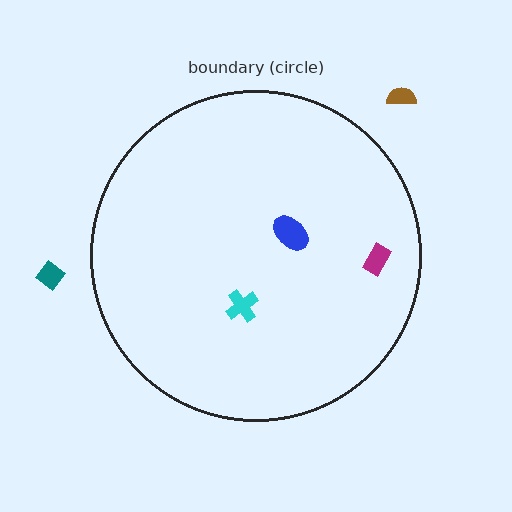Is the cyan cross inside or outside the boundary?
Inside.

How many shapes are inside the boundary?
3 inside, 2 outside.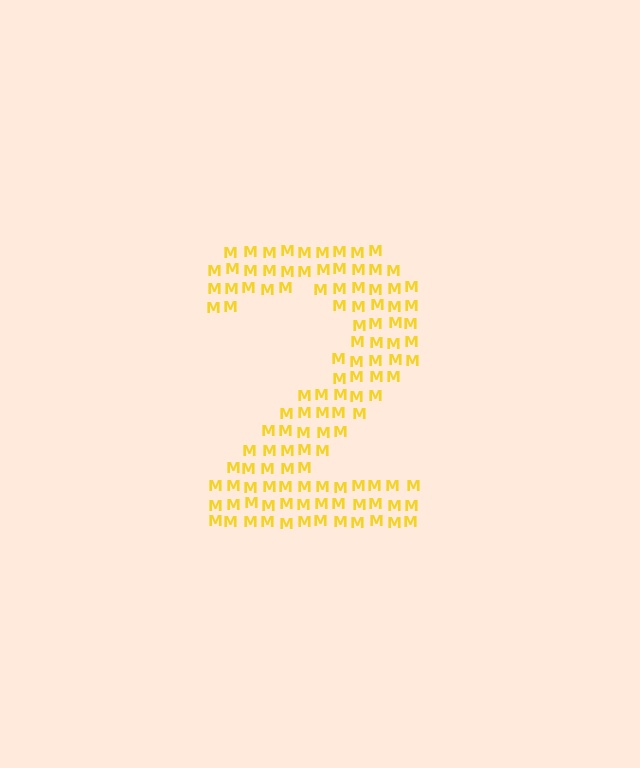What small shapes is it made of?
It is made of small letter M's.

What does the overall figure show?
The overall figure shows the digit 2.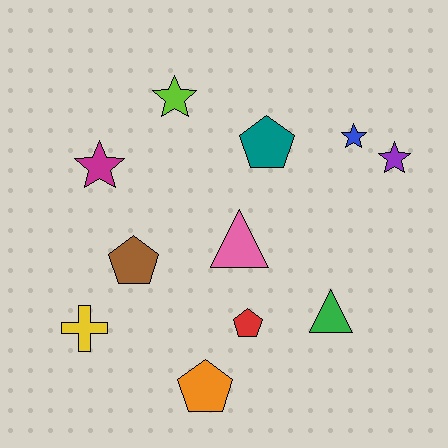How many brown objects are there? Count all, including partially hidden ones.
There is 1 brown object.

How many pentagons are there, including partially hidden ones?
There are 4 pentagons.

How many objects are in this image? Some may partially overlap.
There are 11 objects.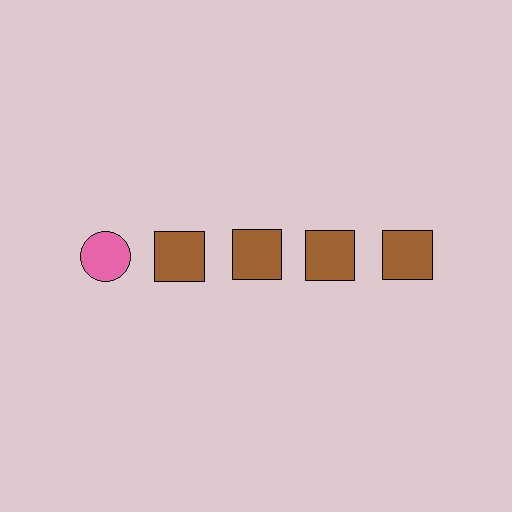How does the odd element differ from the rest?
It differs in both color (pink instead of brown) and shape (circle instead of square).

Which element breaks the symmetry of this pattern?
The pink circle in the top row, leftmost column breaks the symmetry. All other shapes are brown squares.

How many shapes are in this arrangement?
There are 5 shapes arranged in a grid pattern.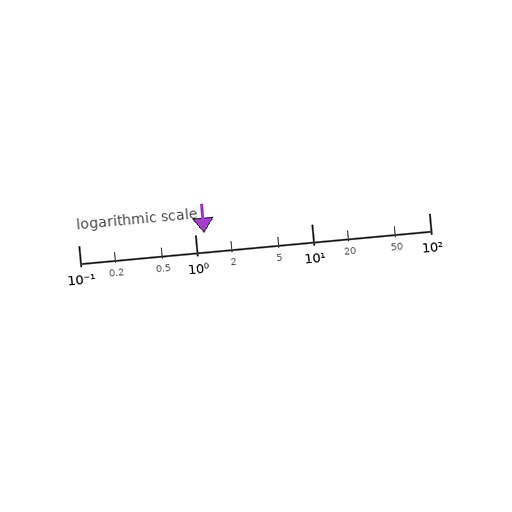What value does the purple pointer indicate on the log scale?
The pointer indicates approximately 1.2.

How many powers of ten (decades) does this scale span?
The scale spans 3 decades, from 0.1 to 100.